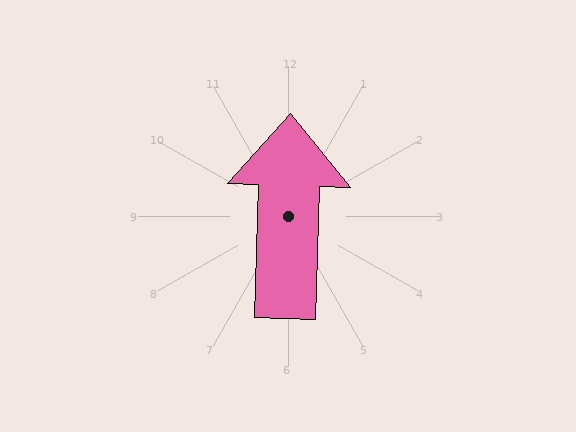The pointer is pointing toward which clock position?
Roughly 12 o'clock.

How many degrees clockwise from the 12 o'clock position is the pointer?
Approximately 2 degrees.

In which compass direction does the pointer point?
North.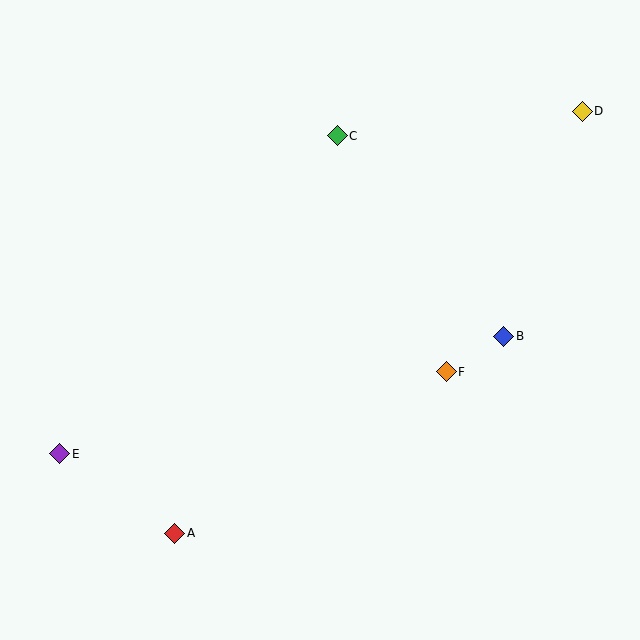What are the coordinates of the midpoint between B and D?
The midpoint between B and D is at (543, 224).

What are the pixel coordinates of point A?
Point A is at (175, 533).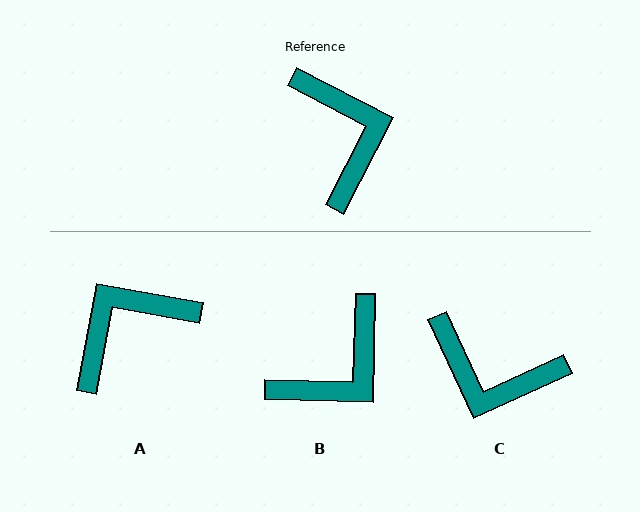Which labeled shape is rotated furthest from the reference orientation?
C, about 128 degrees away.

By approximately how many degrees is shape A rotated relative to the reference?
Approximately 107 degrees counter-clockwise.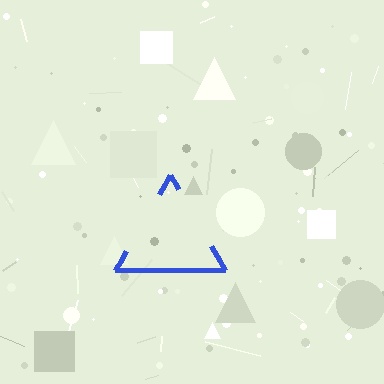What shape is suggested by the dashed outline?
The dashed outline suggests a triangle.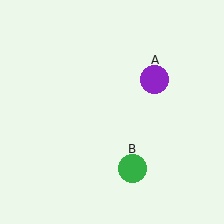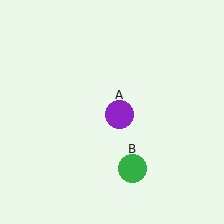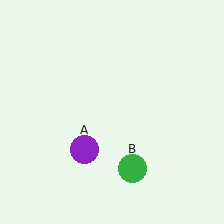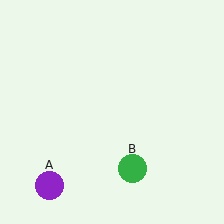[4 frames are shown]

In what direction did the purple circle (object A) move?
The purple circle (object A) moved down and to the left.